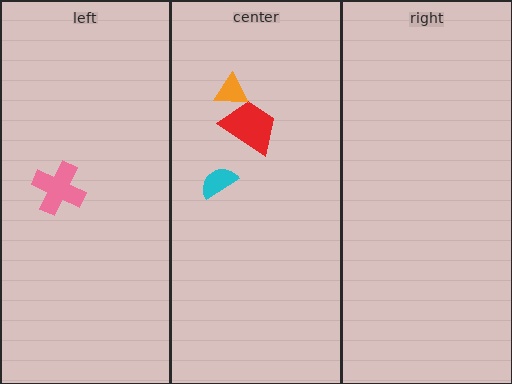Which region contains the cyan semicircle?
The center region.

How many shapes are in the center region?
3.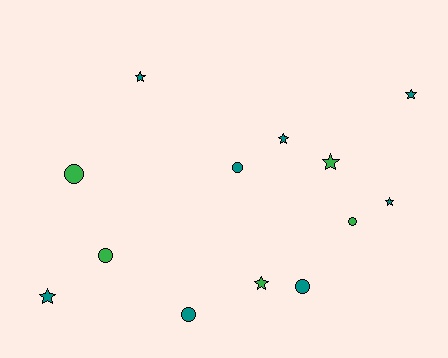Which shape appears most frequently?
Star, with 7 objects.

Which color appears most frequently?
Teal, with 8 objects.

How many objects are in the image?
There are 13 objects.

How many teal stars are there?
There are 5 teal stars.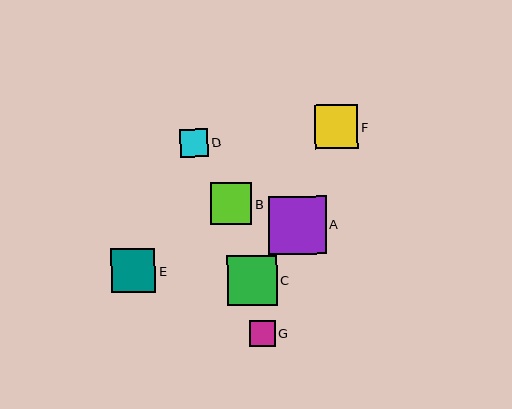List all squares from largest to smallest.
From largest to smallest: A, C, E, F, B, D, G.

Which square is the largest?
Square A is the largest with a size of approximately 58 pixels.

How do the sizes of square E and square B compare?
Square E and square B are approximately the same size.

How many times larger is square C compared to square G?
Square C is approximately 1.9 times the size of square G.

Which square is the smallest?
Square G is the smallest with a size of approximately 26 pixels.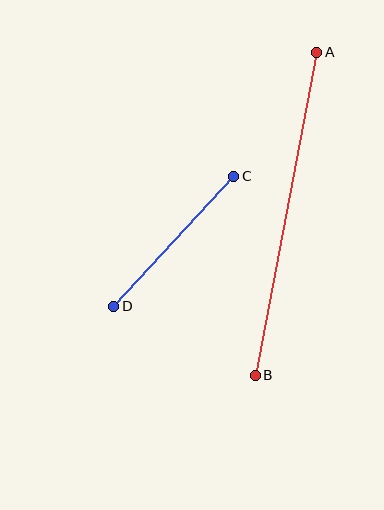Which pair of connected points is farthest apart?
Points A and B are farthest apart.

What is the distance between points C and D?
The distance is approximately 177 pixels.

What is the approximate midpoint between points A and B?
The midpoint is at approximately (286, 214) pixels.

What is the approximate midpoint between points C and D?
The midpoint is at approximately (174, 241) pixels.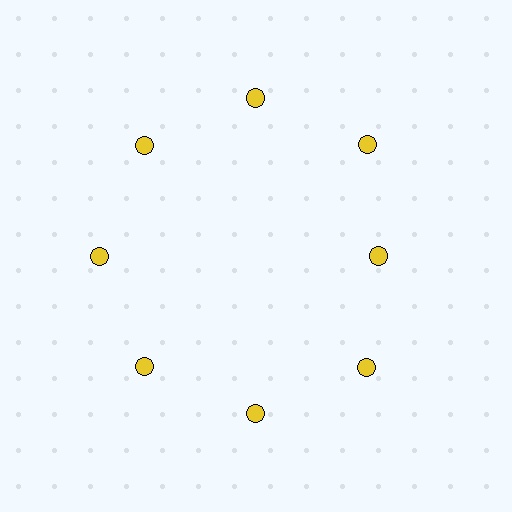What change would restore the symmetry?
The symmetry would be restored by moving it outward, back onto the ring so that all 8 circles sit at equal angles and equal distance from the center.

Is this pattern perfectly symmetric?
No. The 8 yellow circles are arranged in a ring, but one element near the 3 o'clock position is pulled inward toward the center, breaking the 8-fold rotational symmetry.